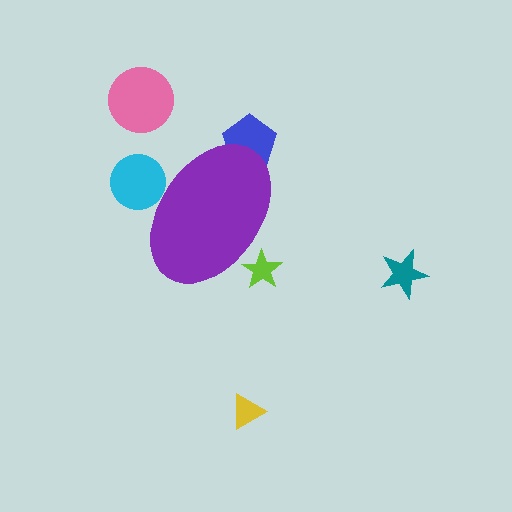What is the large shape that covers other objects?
A purple ellipse.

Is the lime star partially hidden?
Yes, the lime star is partially hidden behind the purple ellipse.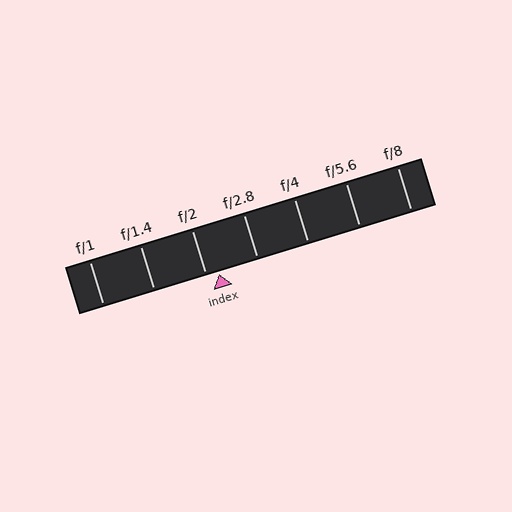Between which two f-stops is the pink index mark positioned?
The index mark is between f/2 and f/2.8.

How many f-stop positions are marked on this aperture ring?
There are 7 f-stop positions marked.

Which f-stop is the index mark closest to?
The index mark is closest to f/2.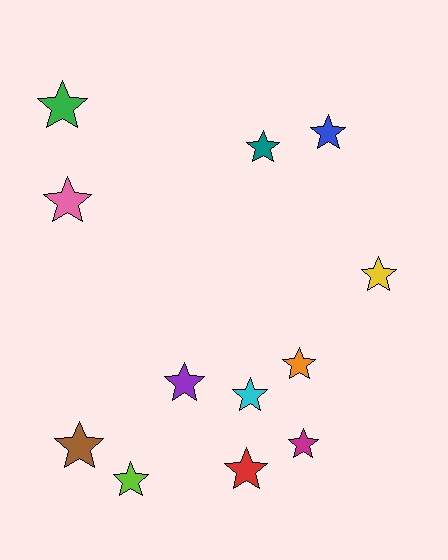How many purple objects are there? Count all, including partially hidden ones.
There is 1 purple object.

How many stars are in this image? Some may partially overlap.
There are 12 stars.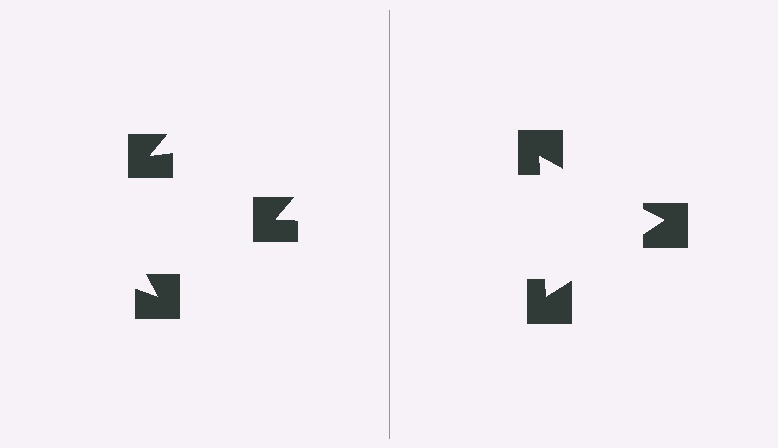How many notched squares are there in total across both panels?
6 — 3 on each side.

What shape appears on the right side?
An illusory triangle.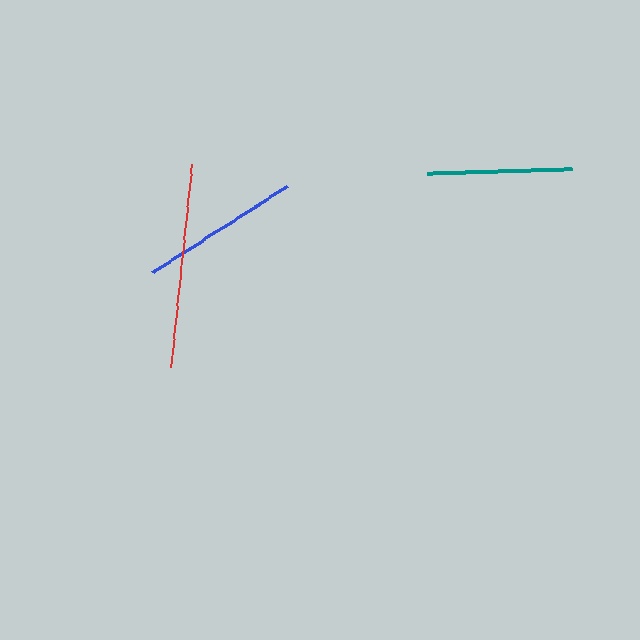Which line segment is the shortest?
The teal line is the shortest at approximately 145 pixels.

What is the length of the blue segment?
The blue segment is approximately 160 pixels long.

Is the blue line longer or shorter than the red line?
The red line is longer than the blue line.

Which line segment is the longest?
The red line is the longest at approximately 203 pixels.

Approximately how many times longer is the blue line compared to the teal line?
The blue line is approximately 1.1 times the length of the teal line.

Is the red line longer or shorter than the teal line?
The red line is longer than the teal line.